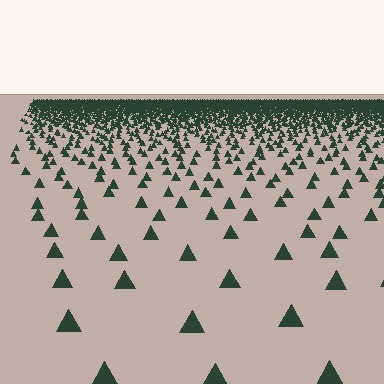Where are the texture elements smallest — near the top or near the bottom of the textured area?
Near the top.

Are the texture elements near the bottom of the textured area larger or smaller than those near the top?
Larger. Near the bottom, elements are closer to the viewer and appear at a bigger on-screen size.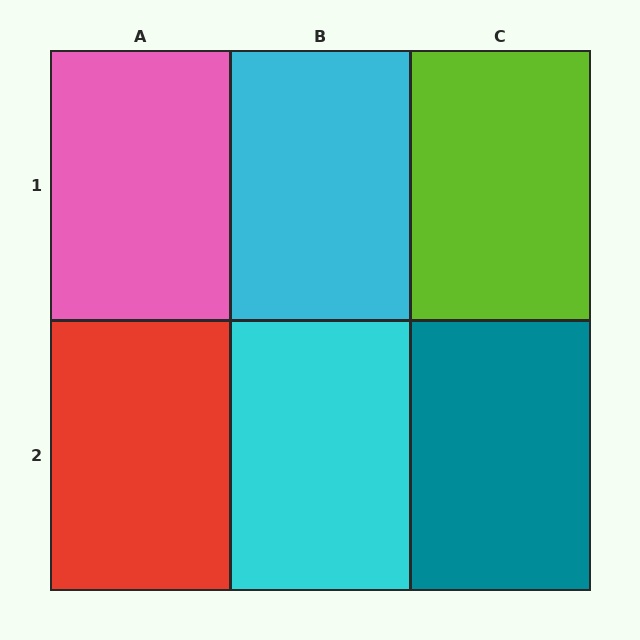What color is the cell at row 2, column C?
Teal.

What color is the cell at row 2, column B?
Cyan.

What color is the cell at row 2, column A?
Red.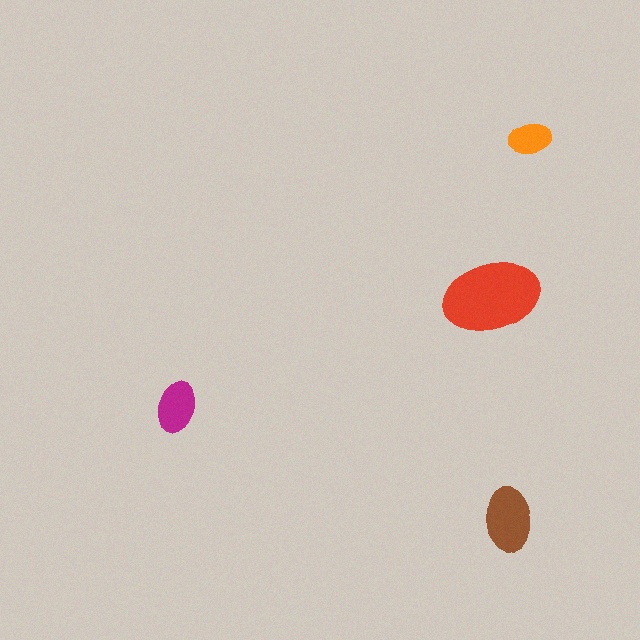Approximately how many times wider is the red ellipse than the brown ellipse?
About 1.5 times wider.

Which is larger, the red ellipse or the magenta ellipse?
The red one.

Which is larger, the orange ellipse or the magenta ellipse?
The magenta one.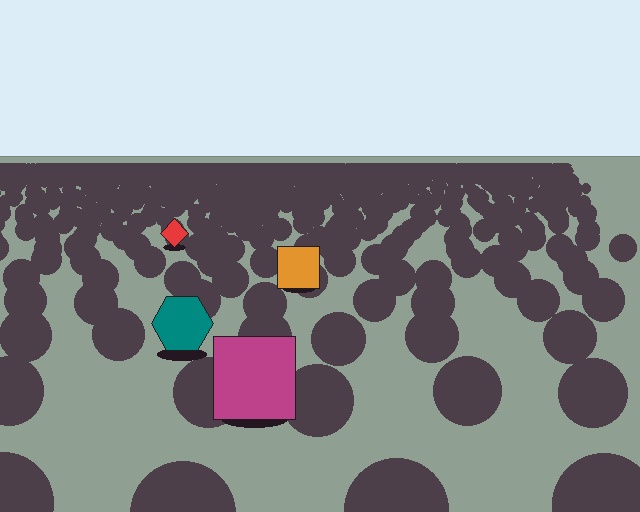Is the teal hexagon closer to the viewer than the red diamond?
Yes. The teal hexagon is closer — you can tell from the texture gradient: the ground texture is coarser near it.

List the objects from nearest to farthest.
From nearest to farthest: the magenta square, the teal hexagon, the orange square, the red diamond.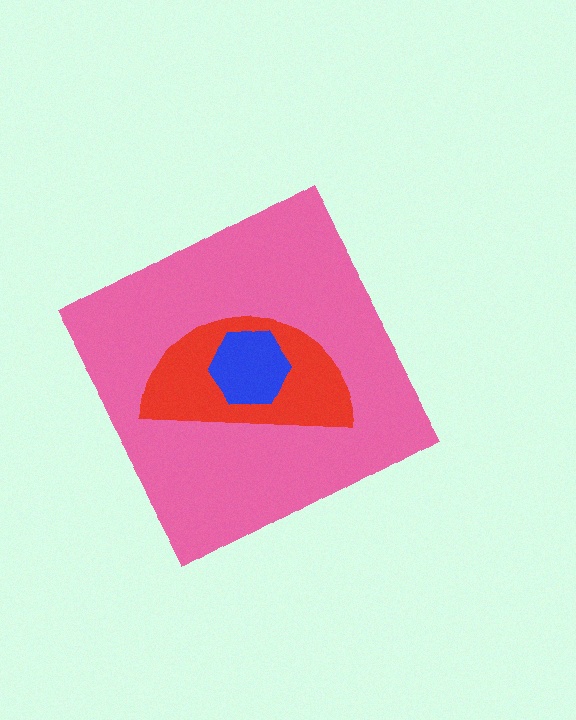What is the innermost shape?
The blue hexagon.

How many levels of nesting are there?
3.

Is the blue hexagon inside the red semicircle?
Yes.